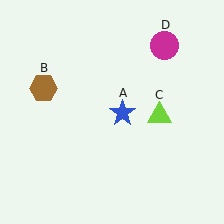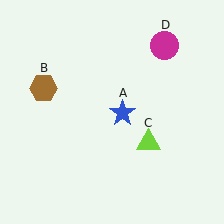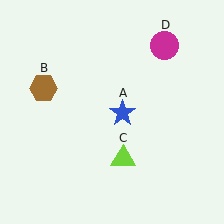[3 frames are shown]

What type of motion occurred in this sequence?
The lime triangle (object C) rotated clockwise around the center of the scene.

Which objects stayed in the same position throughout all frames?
Blue star (object A) and brown hexagon (object B) and magenta circle (object D) remained stationary.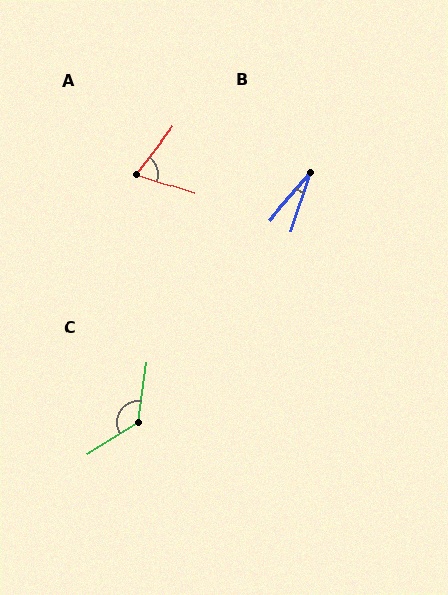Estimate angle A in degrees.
Approximately 70 degrees.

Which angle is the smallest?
B, at approximately 23 degrees.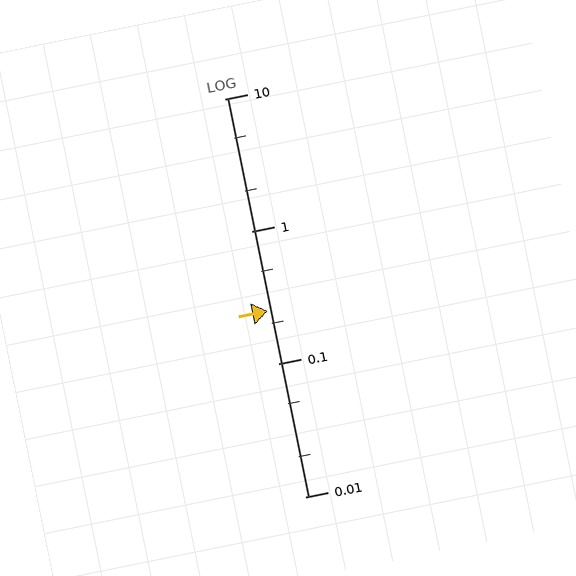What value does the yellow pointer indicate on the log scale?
The pointer indicates approximately 0.25.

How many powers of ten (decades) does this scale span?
The scale spans 3 decades, from 0.01 to 10.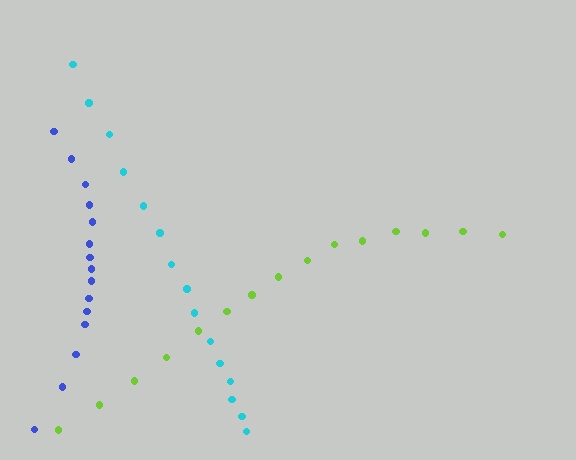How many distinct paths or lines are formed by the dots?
There are 3 distinct paths.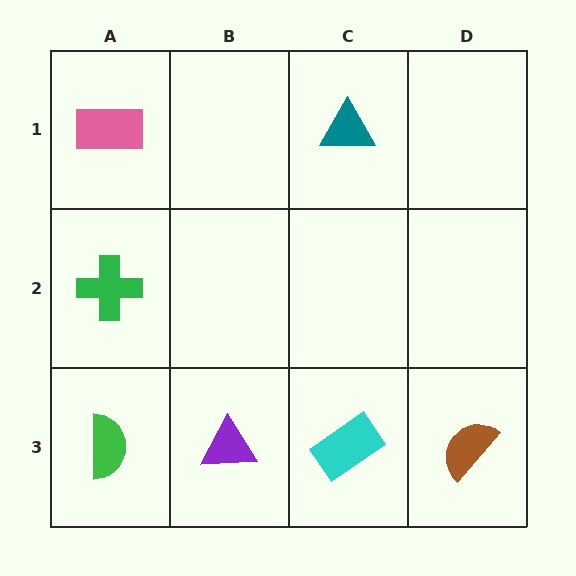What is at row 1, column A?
A pink rectangle.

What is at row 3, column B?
A purple triangle.